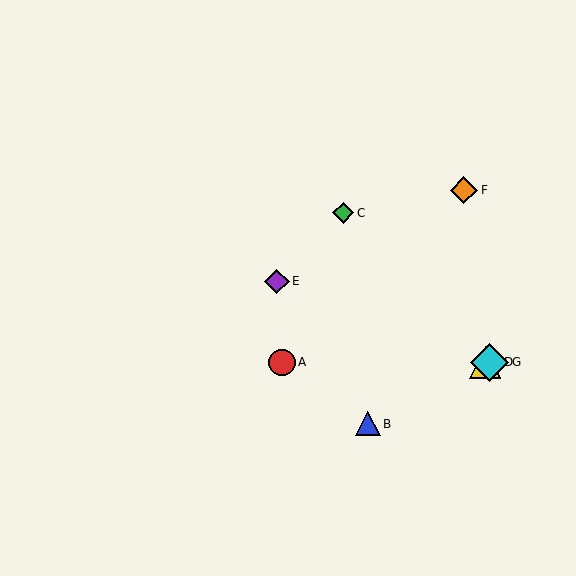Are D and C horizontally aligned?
No, D is at y≈362 and C is at y≈213.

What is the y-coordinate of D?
Object D is at y≈362.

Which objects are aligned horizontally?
Objects A, D, G are aligned horizontally.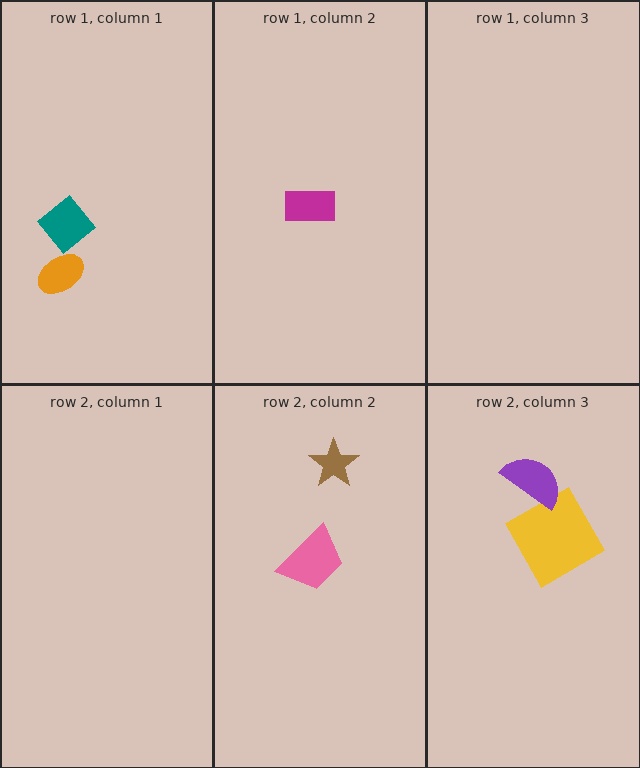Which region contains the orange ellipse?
The row 1, column 1 region.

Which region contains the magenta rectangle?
The row 1, column 2 region.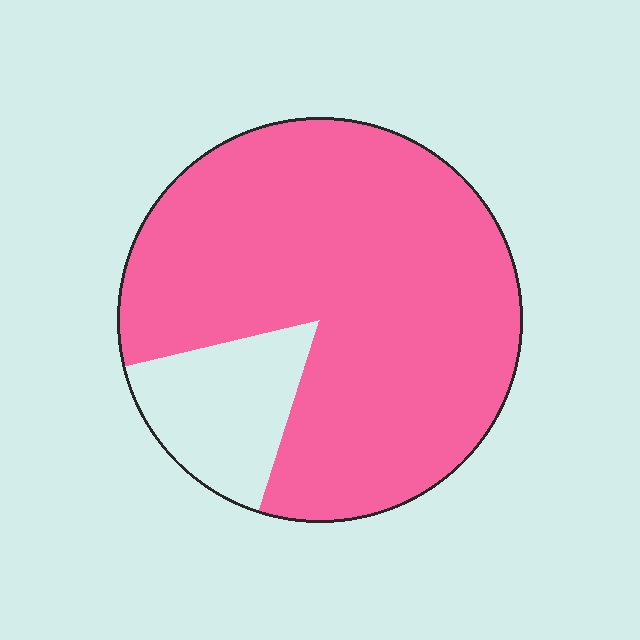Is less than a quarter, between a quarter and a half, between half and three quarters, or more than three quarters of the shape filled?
More than three quarters.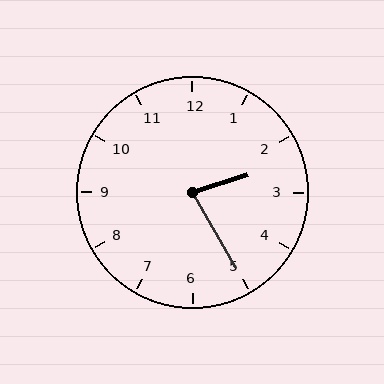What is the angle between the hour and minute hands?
Approximately 78 degrees.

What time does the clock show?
2:25.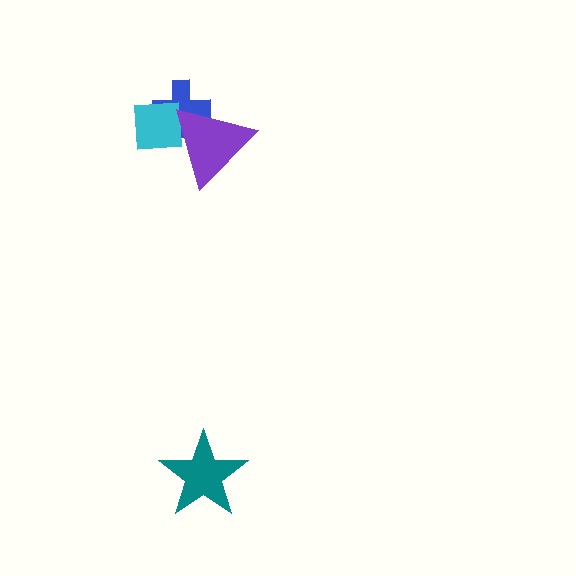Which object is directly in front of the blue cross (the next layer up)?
The cyan square is directly in front of the blue cross.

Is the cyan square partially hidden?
Yes, it is partially covered by another shape.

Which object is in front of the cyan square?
The purple triangle is in front of the cyan square.